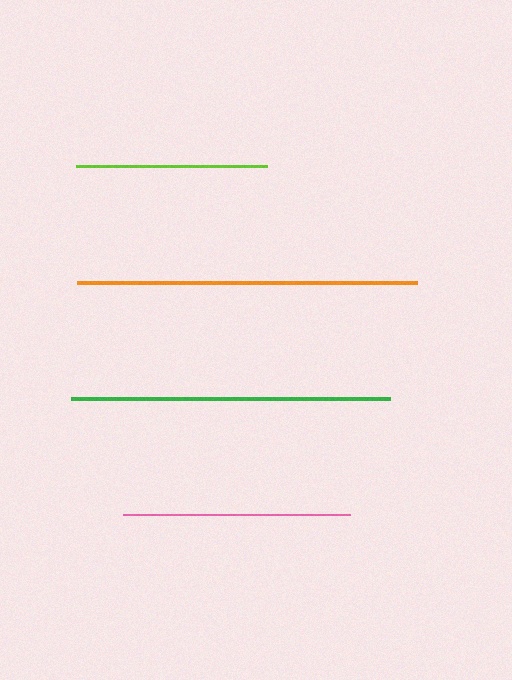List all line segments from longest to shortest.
From longest to shortest: orange, green, pink, lime.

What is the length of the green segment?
The green segment is approximately 320 pixels long.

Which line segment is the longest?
The orange line is the longest at approximately 340 pixels.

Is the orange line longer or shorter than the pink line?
The orange line is longer than the pink line.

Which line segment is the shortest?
The lime line is the shortest at approximately 191 pixels.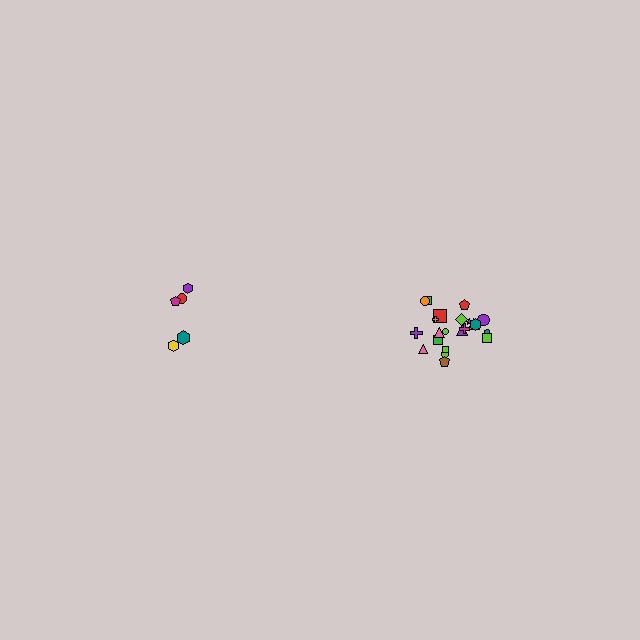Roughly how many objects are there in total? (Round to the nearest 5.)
Roughly 25 objects in total.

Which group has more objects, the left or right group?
The right group.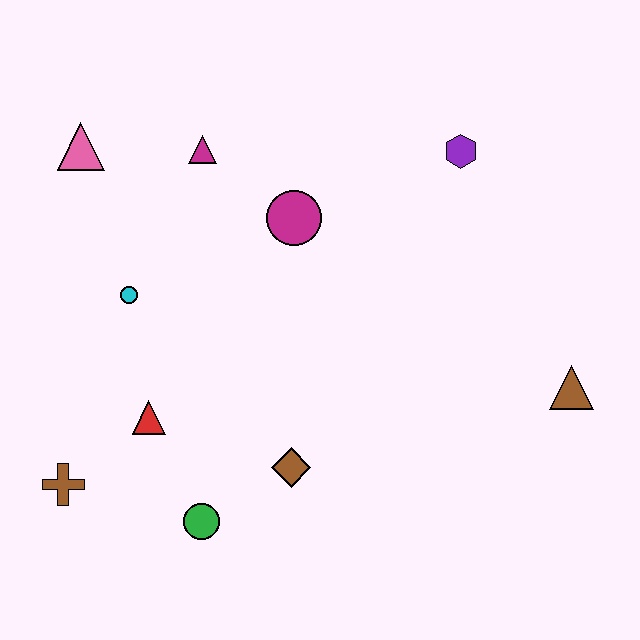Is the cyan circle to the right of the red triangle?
No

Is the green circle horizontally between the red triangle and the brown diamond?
Yes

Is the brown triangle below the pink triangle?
Yes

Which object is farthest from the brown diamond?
The pink triangle is farthest from the brown diamond.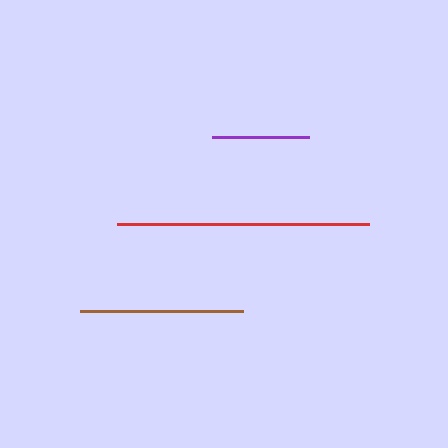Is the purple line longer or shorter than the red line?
The red line is longer than the purple line.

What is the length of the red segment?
The red segment is approximately 252 pixels long.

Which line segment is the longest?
The red line is the longest at approximately 252 pixels.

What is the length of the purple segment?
The purple segment is approximately 97 pixels long.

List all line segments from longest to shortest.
From longest to shortest: red, brown, purple.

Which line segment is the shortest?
The purple line is the shortest at approximately 97 pixels.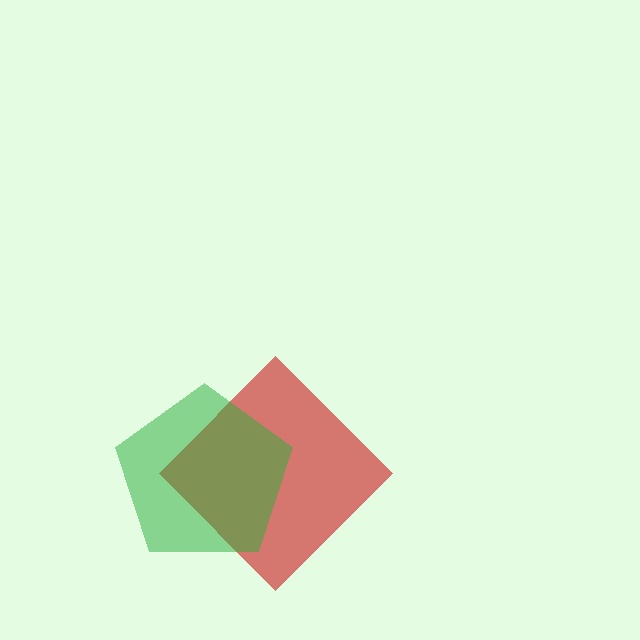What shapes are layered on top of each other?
The layered shapes are: a red diamond, a green pentagon.